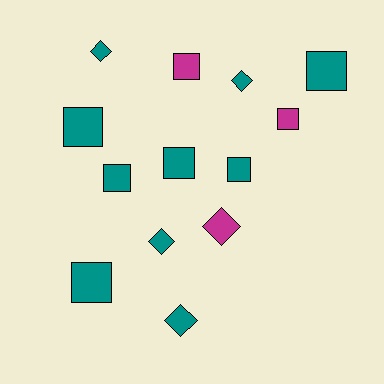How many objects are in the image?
There are 13 objects.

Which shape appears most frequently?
Square, with 8 objects.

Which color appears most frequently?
Teal, with 10 objects.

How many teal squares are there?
There are 6 teal squares.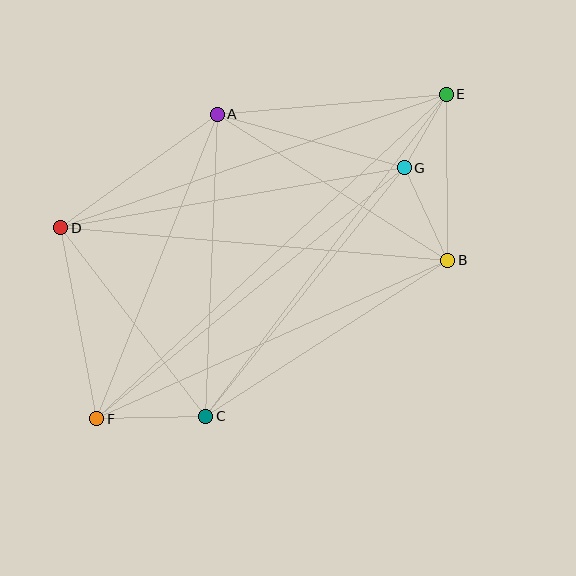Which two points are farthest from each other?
Points E and F are farthest from each other.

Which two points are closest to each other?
Points E and G are closest to each other.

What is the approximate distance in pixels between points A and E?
The distance between A and E is approximately 230 pixels.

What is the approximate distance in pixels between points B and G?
The distance between B and G is approximately 102 pixels.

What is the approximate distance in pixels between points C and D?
The distance between C and D is approximately 238 pixels.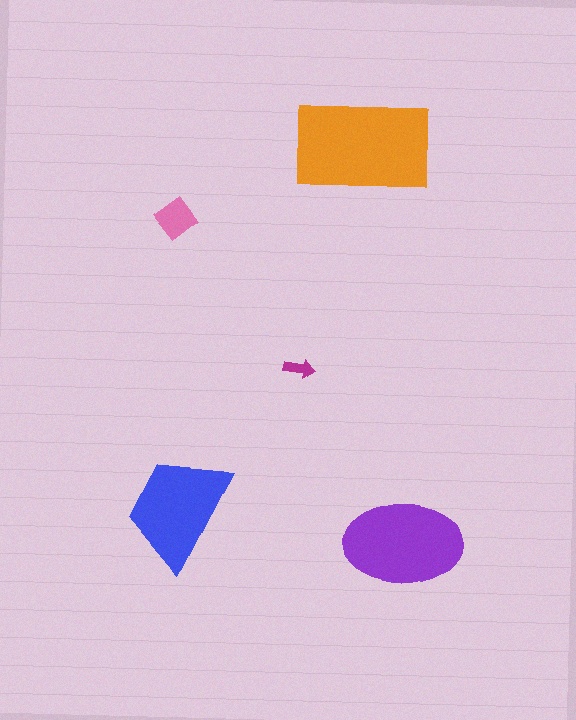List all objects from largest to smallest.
The orange rectangle, the purple ellipse, the blue trapezoid, the pink diamond, the magenta arrow.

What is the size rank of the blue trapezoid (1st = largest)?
3rd.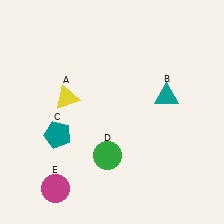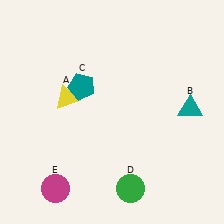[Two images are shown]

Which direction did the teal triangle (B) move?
The teal triangle (B) moved right.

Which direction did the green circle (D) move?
The green circle (D) moved down.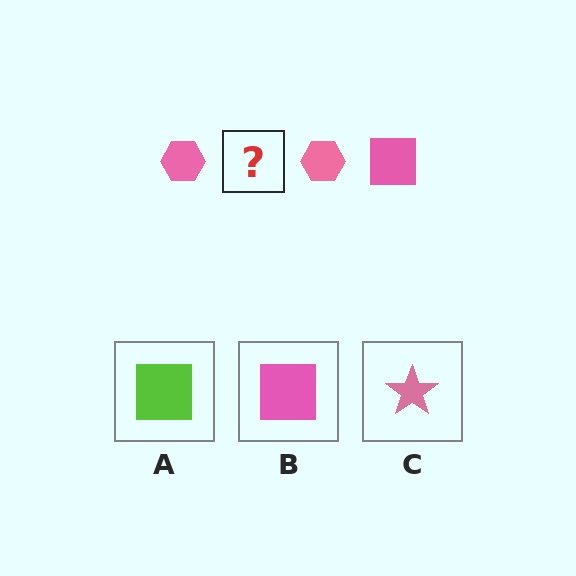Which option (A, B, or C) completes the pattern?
B.